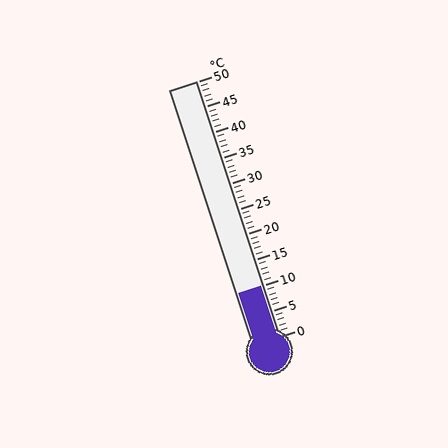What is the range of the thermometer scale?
The thermometer scale ranges from 0°C to 50°C.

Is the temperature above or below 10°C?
The temperature is at 10°C.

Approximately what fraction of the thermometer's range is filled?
The thermometer is filled to approximately 20% of its range.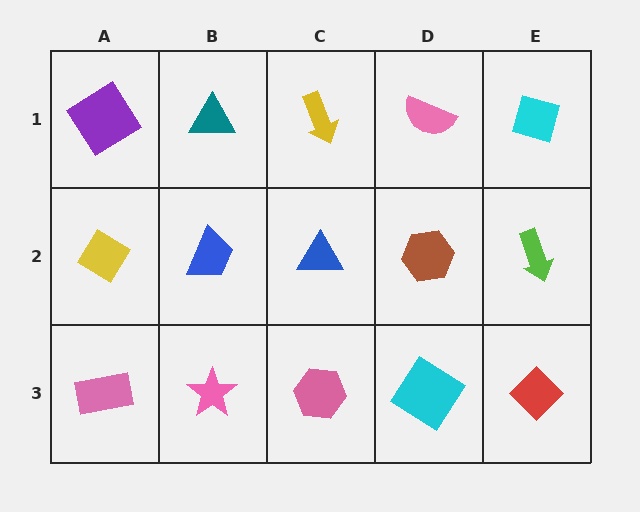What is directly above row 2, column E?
A cyan diamond.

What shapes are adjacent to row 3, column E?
A lime arrow (row 2, column E), a cyan diamond (row 3, column D).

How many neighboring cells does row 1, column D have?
3.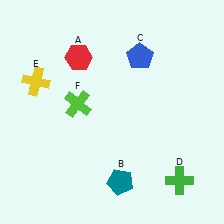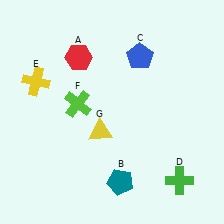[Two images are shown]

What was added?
A yellow triangle (G) was added in Image 2.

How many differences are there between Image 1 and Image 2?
There is 1 difference between the two images.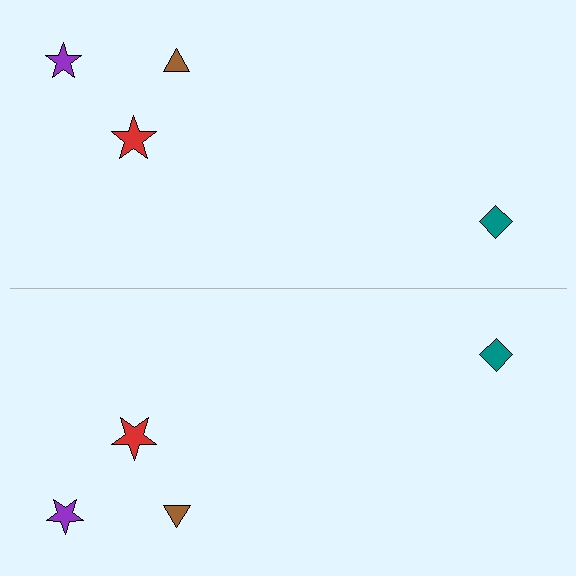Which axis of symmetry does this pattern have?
The pattern has a horizontal axis of symmetry running through the center of the image.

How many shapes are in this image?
There are 8 shapes in this image.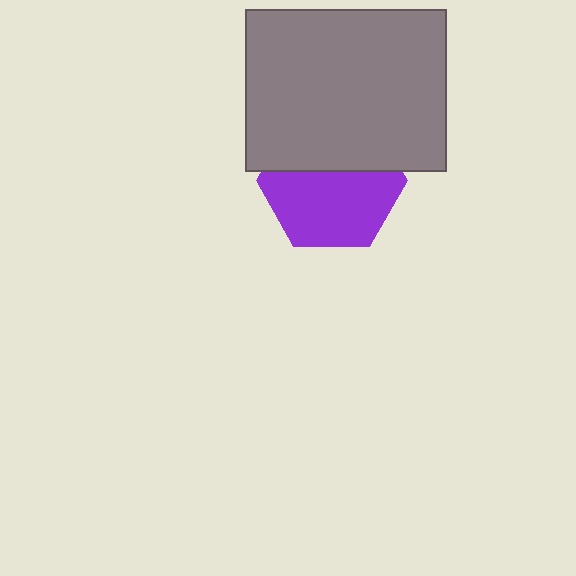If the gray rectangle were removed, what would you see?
You would see the complete purple hexagon.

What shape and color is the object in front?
The object in front is a gray rectangle.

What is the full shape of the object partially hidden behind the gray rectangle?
The partially hidden object is a purple hexagon.